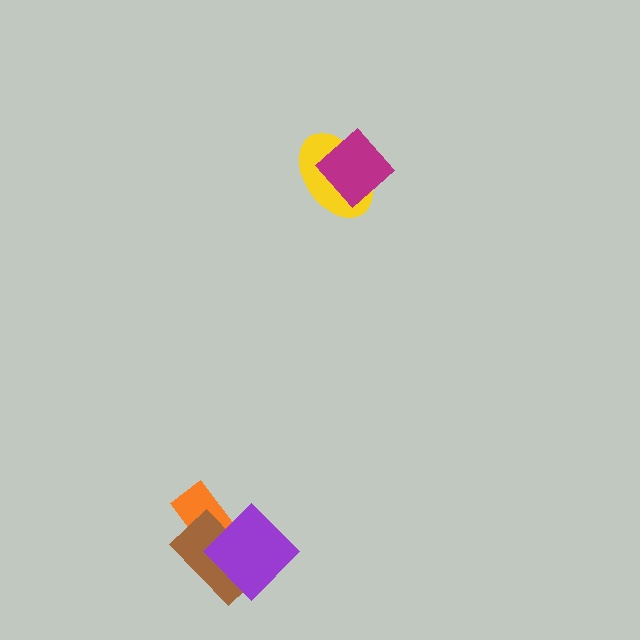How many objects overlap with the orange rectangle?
2 objects overlap with the orange rectangle.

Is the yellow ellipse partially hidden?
Yes, it is partially covered by another shape.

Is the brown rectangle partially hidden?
Yes, it is partially covered by another shape.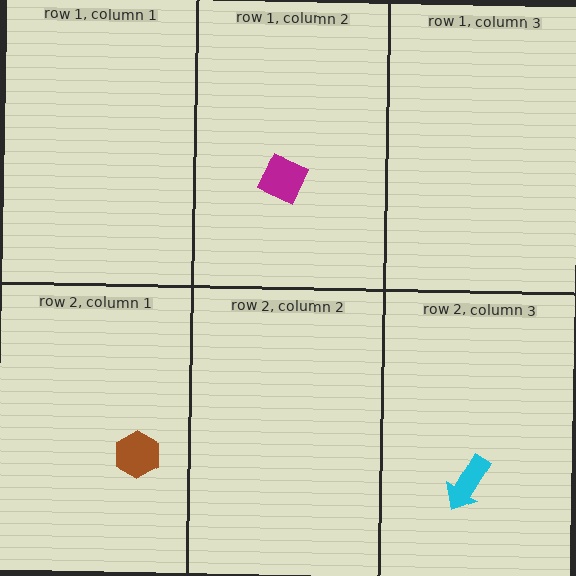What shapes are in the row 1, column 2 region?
The magenta diamond.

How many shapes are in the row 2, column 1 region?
1.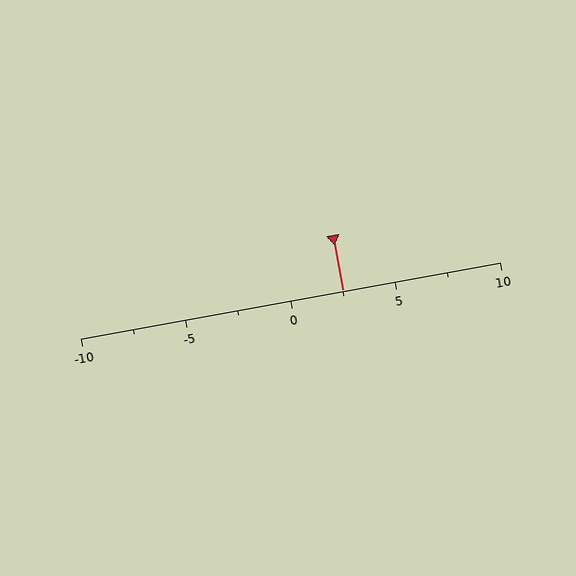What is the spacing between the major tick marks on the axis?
The major ticks are spaced 5 apart.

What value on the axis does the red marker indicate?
The marker indicates approximately 2.5.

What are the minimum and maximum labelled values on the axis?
The axis runs from -10 to 10.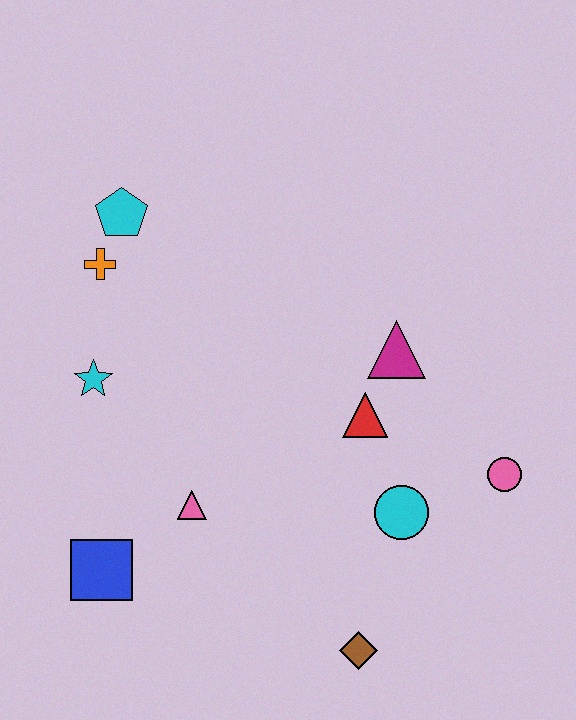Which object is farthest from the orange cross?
The brown diamond is farthest from the orange cross.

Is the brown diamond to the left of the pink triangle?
No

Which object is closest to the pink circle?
The cyan circle is closest to the pink circle.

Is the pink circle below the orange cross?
Yes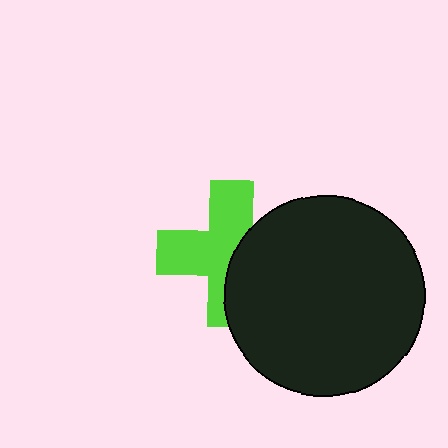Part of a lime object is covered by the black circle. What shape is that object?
It is a cross.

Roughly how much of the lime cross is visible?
About half of it is visible (roughly 59%).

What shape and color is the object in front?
The object in front is a black circle.